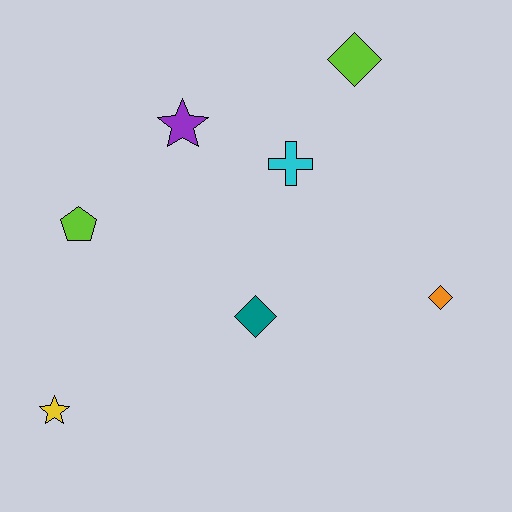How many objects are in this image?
There are 7 objects.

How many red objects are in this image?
There are no red objects.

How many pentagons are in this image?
There is 1 pentagon.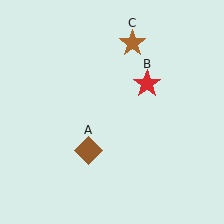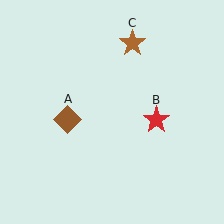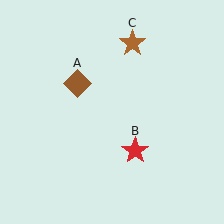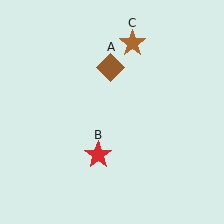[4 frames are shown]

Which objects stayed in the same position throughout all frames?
Brown star (object C) remained stationary.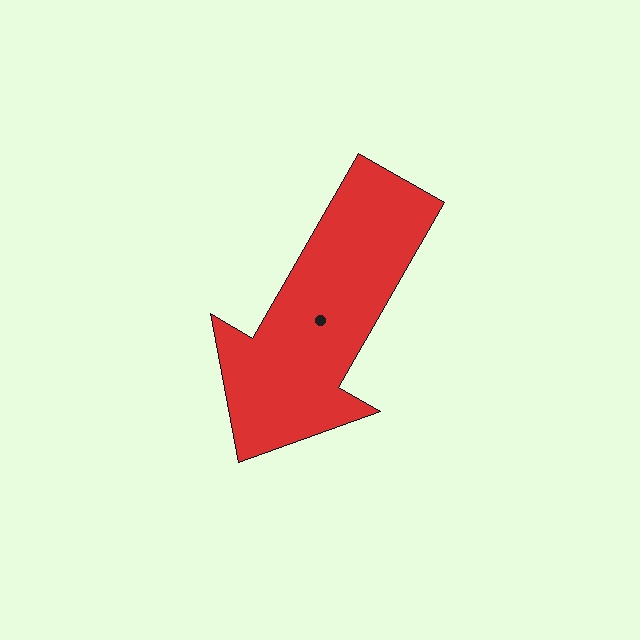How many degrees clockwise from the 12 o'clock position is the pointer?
Approximately 210 degrees.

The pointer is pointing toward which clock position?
Roughly 7 o'clock.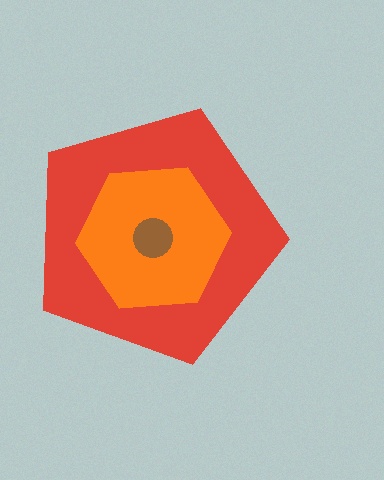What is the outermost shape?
The red pentagon.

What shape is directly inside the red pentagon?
The orange hexagon.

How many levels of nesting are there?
3.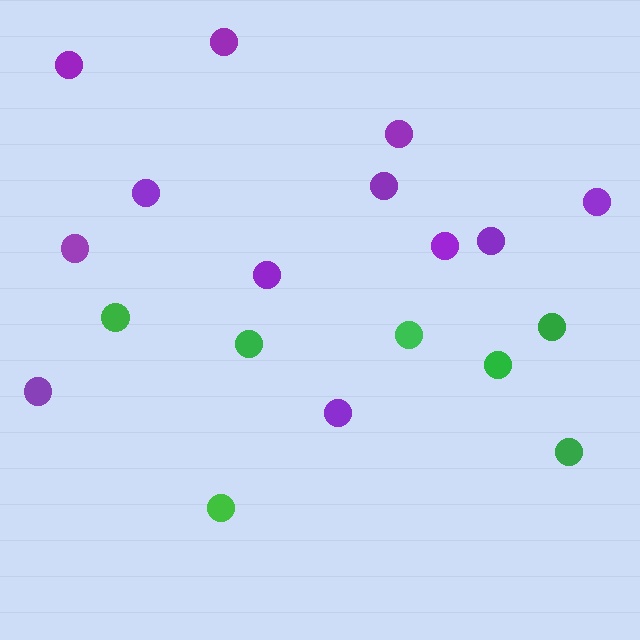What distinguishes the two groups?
There are 2 groups: one group of green circles (7) and one group of purple circles (12).